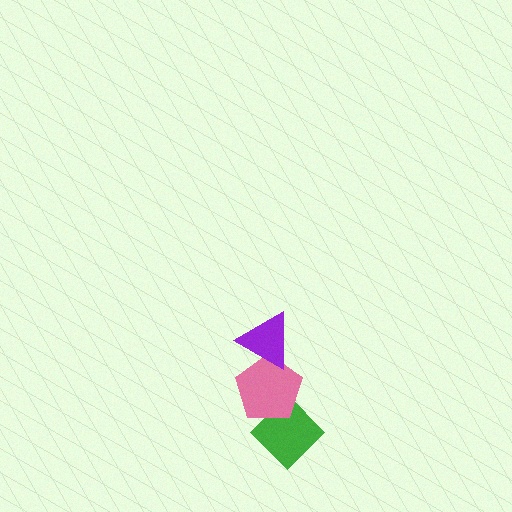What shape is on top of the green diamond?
The pink pentagon is on top of the green diamond.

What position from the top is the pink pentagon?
The pink pentagon is 2nd from the top.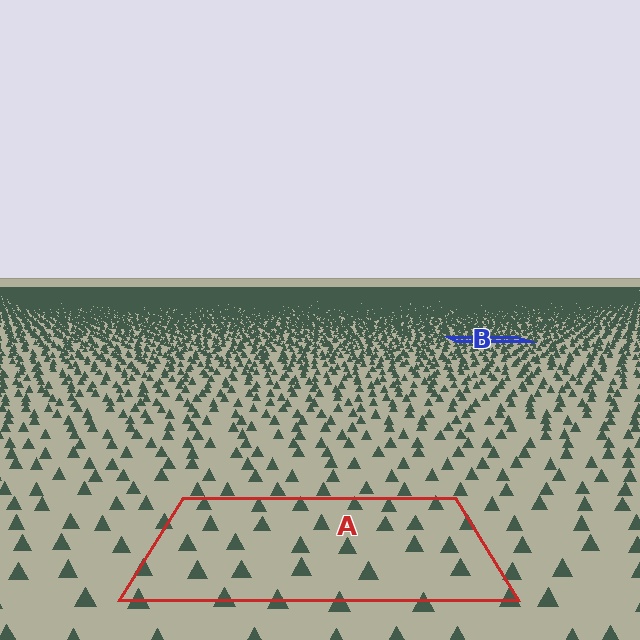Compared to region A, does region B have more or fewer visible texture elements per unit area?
Region B has more texture elements per unit area — they are packed more densely because it is farther away.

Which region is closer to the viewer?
Region A is closer. The texture elements there are larger and more spread out.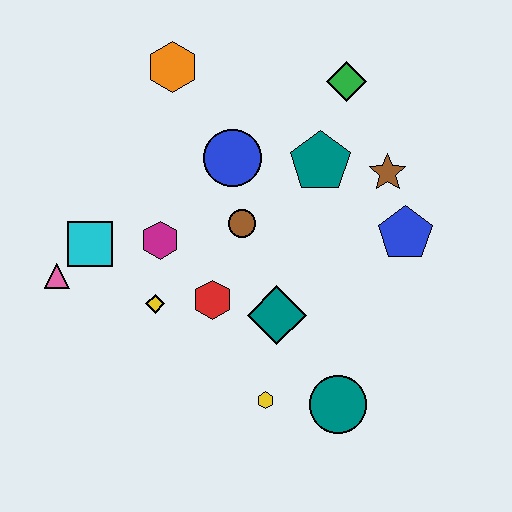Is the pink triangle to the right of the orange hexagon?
No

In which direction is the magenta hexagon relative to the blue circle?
The magenta hexagon is below the blue circle.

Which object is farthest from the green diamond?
The pink triangle is farthest from the green diamond.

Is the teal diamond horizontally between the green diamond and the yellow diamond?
Yes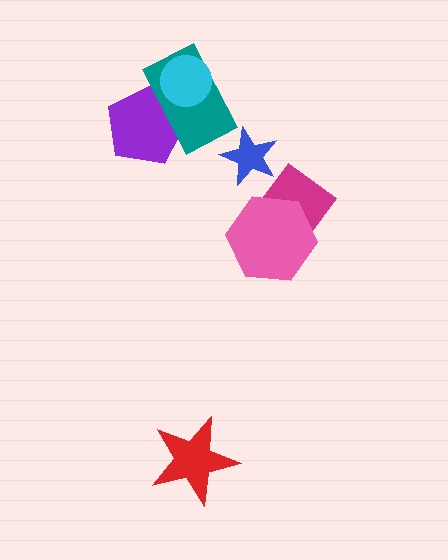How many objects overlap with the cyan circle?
1 object overlaps with the cyan circle.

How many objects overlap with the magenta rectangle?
2 objects overlap with the magenta rectangle.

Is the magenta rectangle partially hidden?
Yes, it is partially covered by another shape.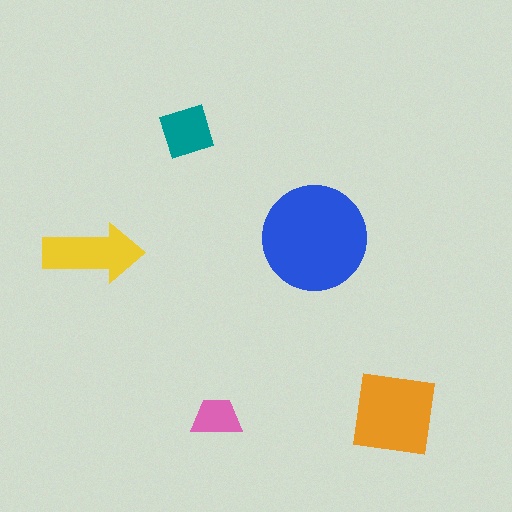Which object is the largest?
The blue circle.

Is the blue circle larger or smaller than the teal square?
Larger.